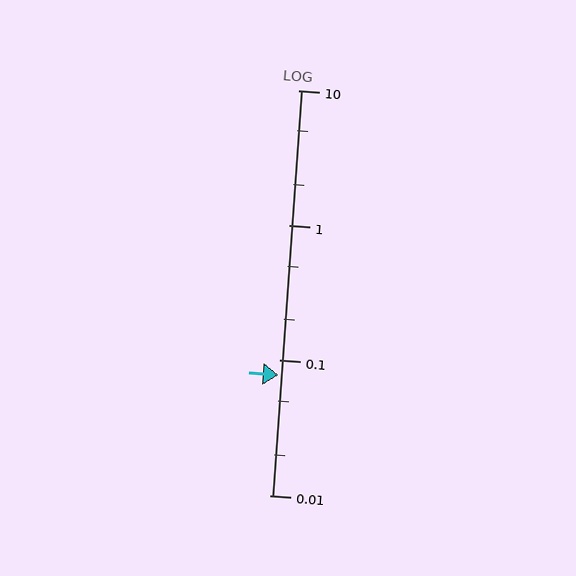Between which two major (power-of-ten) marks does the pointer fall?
The pointer is between 0.01 and 0.1.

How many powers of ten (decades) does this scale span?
The scale spans 3 decades, from 0.01 to 10.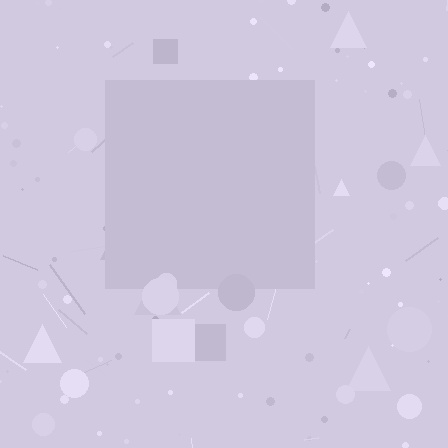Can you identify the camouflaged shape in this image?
The camouflaged shape is a square.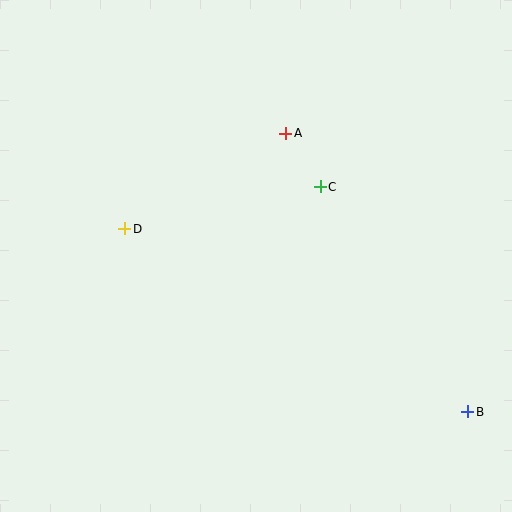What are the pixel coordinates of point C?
Point C is at (320, 187).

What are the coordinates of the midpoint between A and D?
The midpoint between A and D is at (205, 181).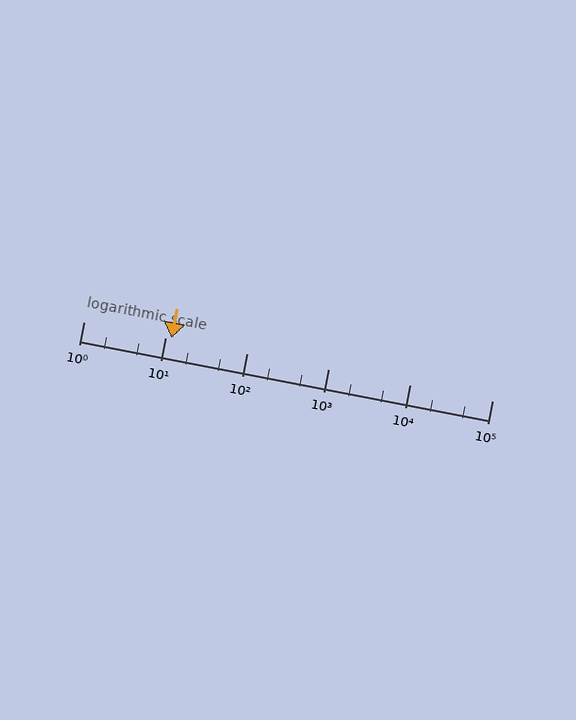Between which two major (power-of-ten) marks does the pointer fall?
The pointer is between 10 and 100.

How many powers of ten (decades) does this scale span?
The scale spans 5 decades, from 1 to 100000.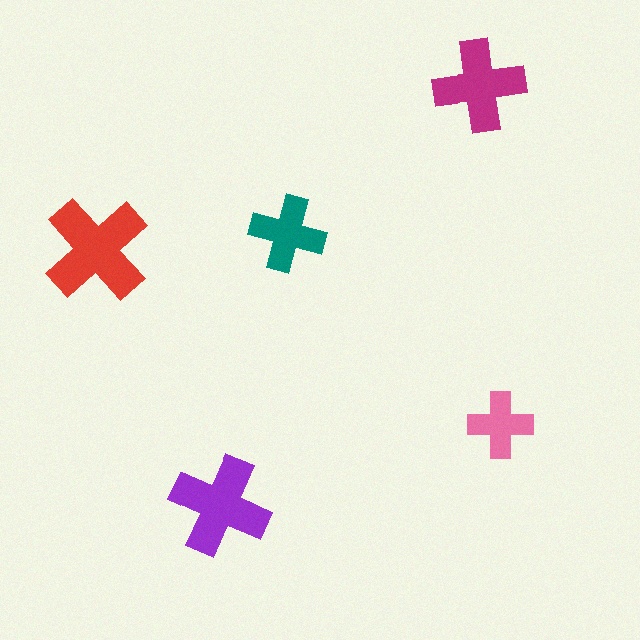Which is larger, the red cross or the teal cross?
The red one.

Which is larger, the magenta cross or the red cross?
The red one.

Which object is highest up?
The magenta cross is topmost.